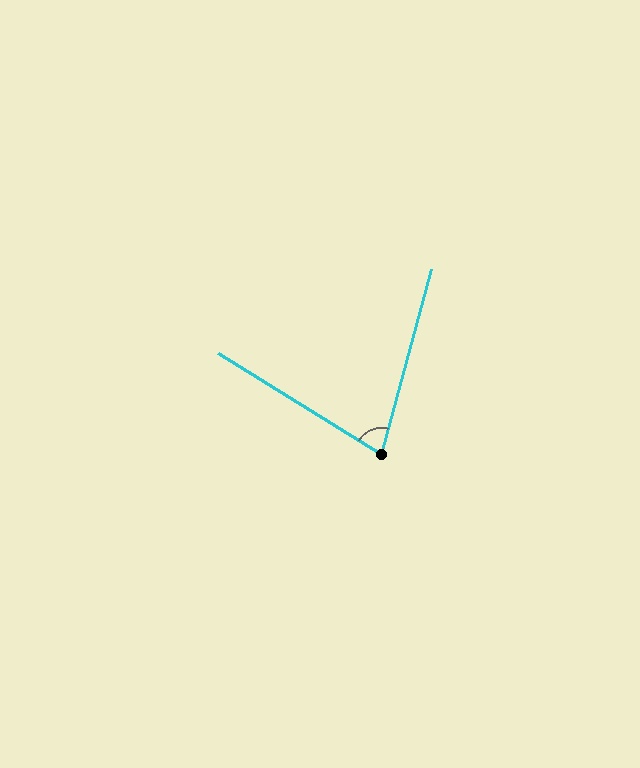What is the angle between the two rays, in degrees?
Approximately 73 degrees.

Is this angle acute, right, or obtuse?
It is acute.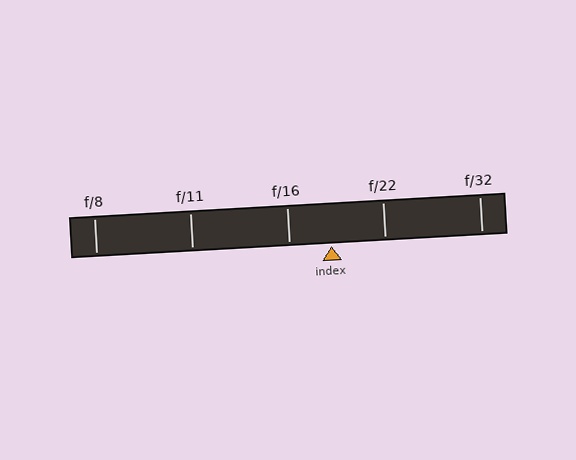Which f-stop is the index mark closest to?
The index mark is closest to f/16.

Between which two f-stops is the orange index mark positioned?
The index mark is between f/16 and f/22.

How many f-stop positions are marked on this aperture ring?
There are 5 f-stop positions marked.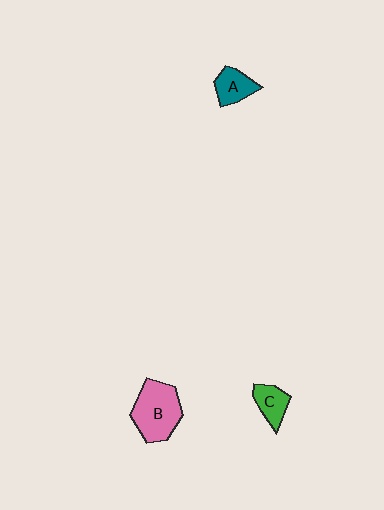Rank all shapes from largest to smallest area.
From largest to smallest: B (pink), A (teal), C (green).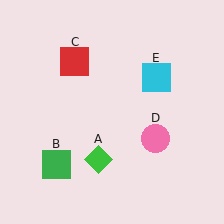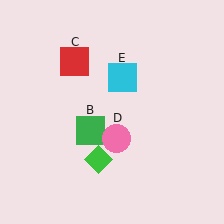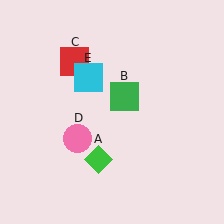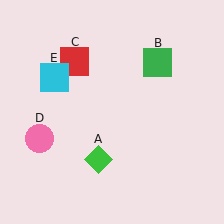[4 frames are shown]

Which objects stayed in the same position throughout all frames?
Green diamond (object A) and red square (object C) remained stationary.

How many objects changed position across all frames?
3 objects changed position: green square (object B), pink circle (object D), cyan square (object E).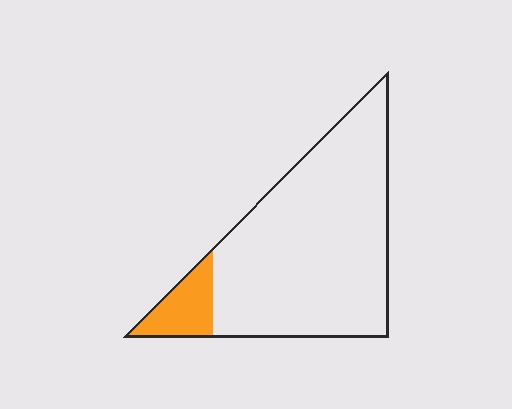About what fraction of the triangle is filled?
About one eighth (1/8).